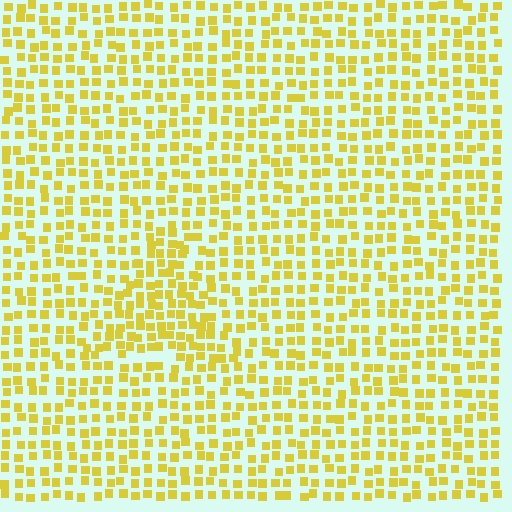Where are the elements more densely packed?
The elements are more densely packed inside the triangle boundary.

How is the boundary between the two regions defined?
The boundary is defined by a change in element density (approximately 1.5x ratio). All elements are the same color, size, and shape.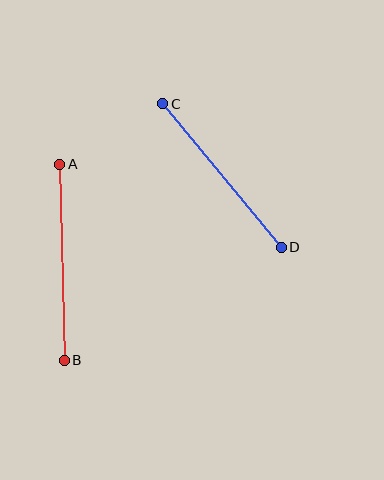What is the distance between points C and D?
The distance is approximately 186 pixels.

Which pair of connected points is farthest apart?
Points A and B are farthest apart.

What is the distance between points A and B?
The distance is approximately 196 pixels.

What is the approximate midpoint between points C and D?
The midpoint is at approximately (222, 176) pixels.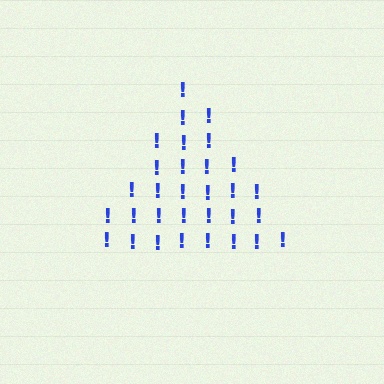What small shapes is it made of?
It is made of small exclamation marks.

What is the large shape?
The large shape is a triangle.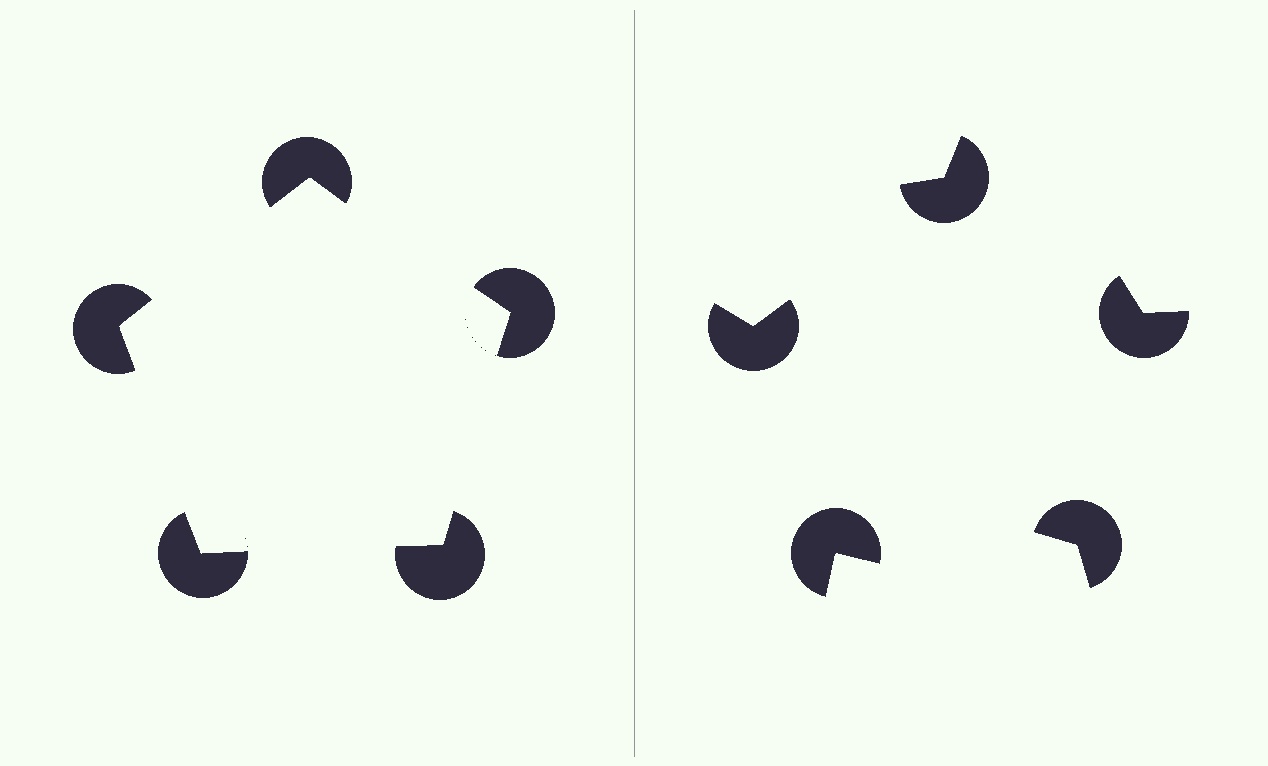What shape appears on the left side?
An illusory pentagon.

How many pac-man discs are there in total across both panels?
10 — 5 on each side.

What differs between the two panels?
The pac-man discs are positioned identically on both sides; only the wedge orientations differ. On the left they align to a pentagon; on the right they are misaligned.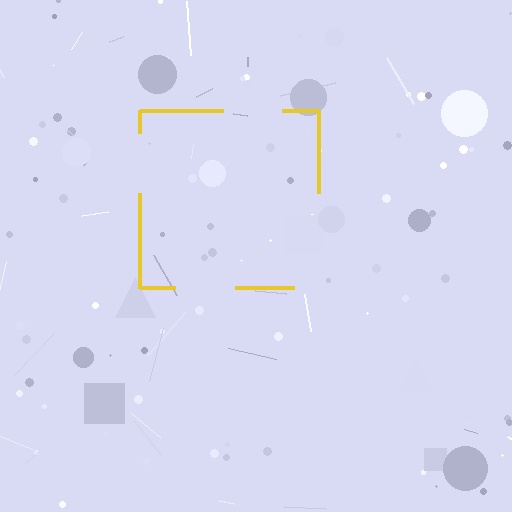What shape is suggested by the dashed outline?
The dashed outline suggests a square.